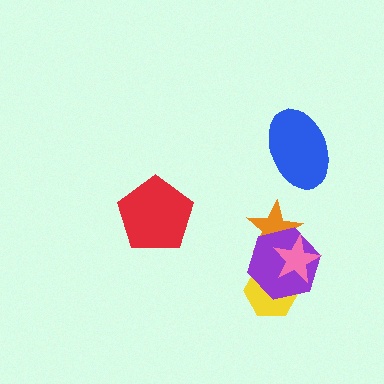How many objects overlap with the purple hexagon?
3 objects overlap with the purple hexagon.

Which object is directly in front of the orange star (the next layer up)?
The purple hexagon is directly in front of the orange star.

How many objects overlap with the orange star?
2 objects overlap with the orange star.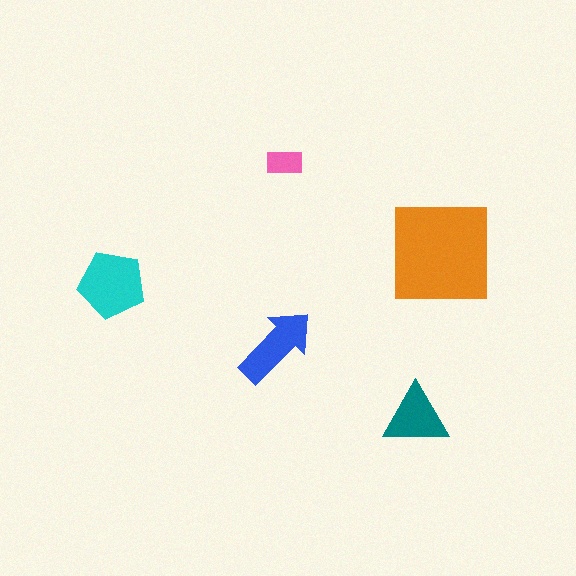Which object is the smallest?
The pink rectangle.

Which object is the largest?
The orange square.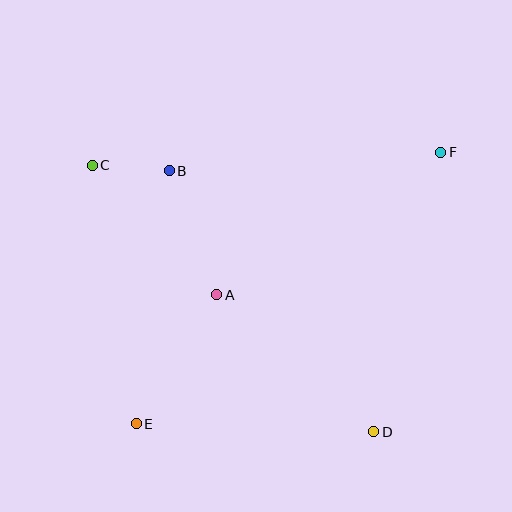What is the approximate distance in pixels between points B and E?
The distance between B and E is approximately 255 pixels.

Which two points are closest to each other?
Points B and C are closest to each other.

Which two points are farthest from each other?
Points E and F are farthest from each other.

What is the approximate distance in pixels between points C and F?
The distance between C and F is approximately 349 pixels.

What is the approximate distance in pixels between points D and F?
The distance between D and F is approximately 287 pixels.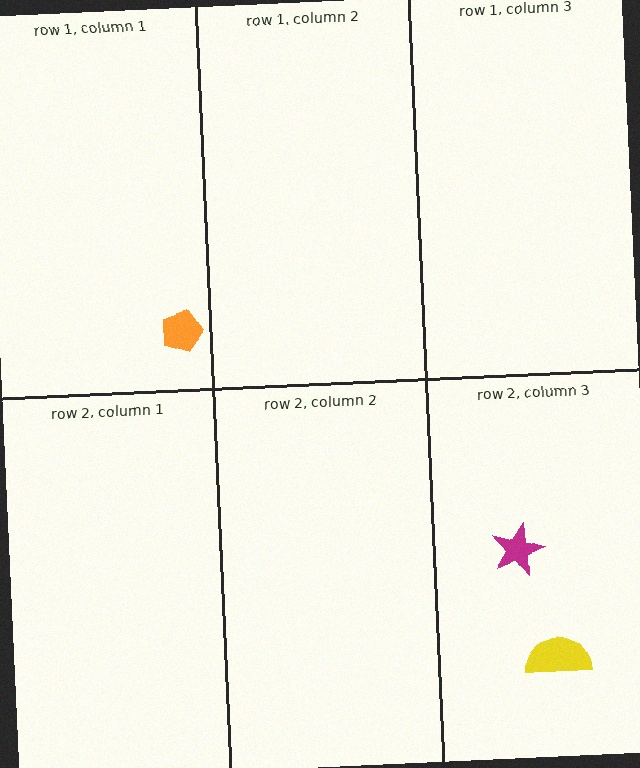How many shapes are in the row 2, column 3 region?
2.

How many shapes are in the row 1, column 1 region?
1.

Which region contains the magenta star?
The row 2, column 3 region.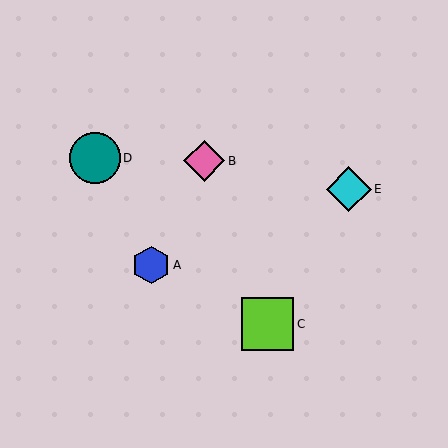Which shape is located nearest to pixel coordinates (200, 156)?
The pink diamond (labeled B) at (204, 161) is nearest to that location.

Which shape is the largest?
The lime square (labeled C) is the largest.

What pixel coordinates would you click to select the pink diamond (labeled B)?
Click at (204, 161) to select the pink diamond B.